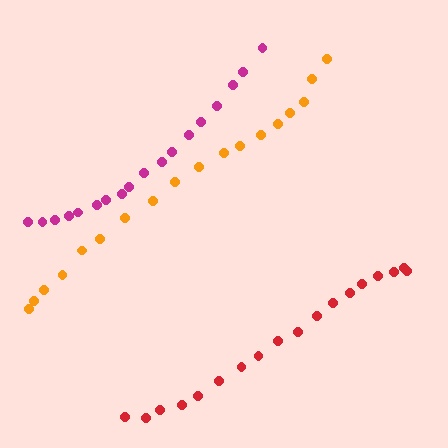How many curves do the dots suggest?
There are 3 distinct paths.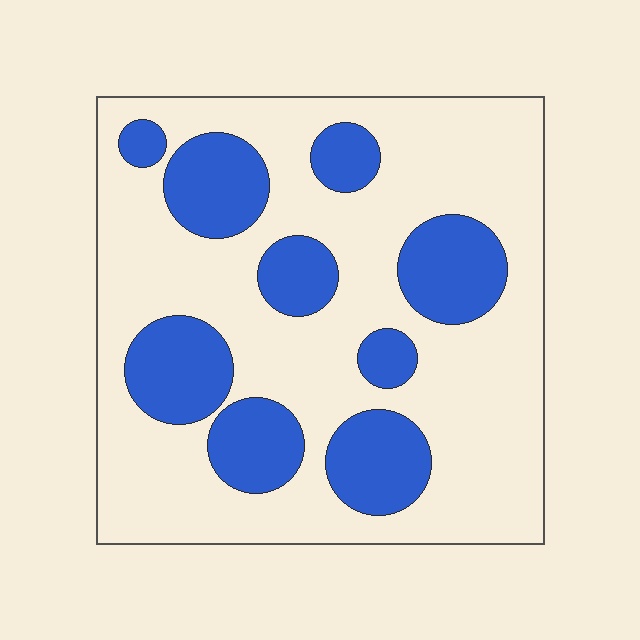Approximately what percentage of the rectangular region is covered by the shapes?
Approximately 30%.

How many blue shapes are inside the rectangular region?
9.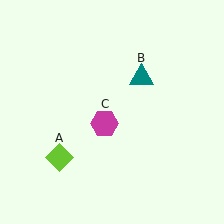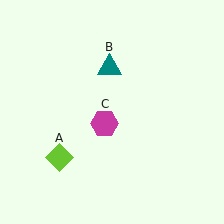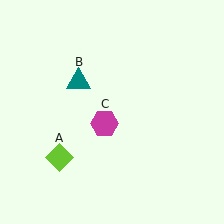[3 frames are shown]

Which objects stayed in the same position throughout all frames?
Lime diamond (object A) and magenta hexagon (object C) remained stationary.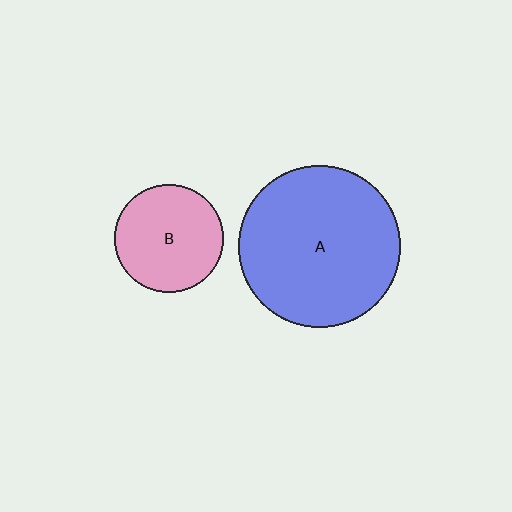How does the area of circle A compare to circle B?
Approximately 2.2 times.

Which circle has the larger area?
Circle A (blue).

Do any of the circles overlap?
No, none of the circles overlap.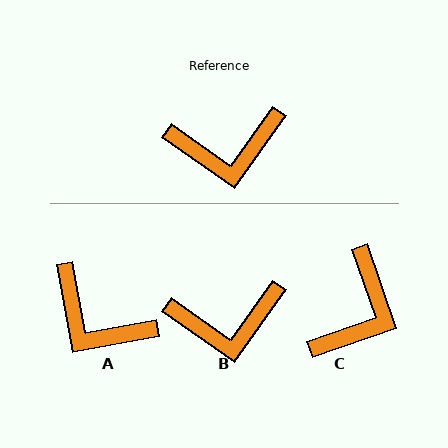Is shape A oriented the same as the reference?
No, it is off by about 44 degrees.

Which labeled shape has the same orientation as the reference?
B.